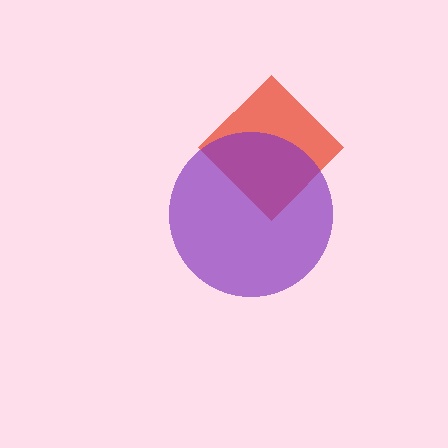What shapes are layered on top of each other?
The layered shapes are: a red diamond, a purple circle.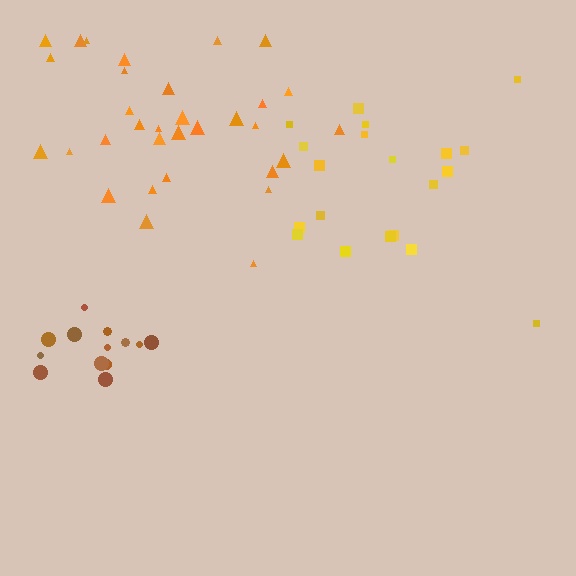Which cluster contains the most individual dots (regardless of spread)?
Orange (32).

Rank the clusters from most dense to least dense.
brown, orange, yellow.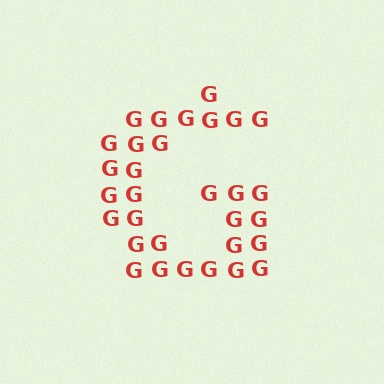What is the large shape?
The large shape is the letter G.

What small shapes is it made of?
It is made of small letter G's.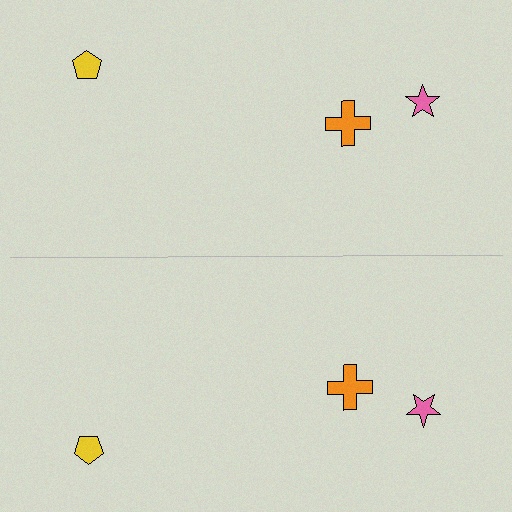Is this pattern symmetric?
Yes, this pattern has bilateral (reflection) symmetry.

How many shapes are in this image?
There are 6 shapes in this image.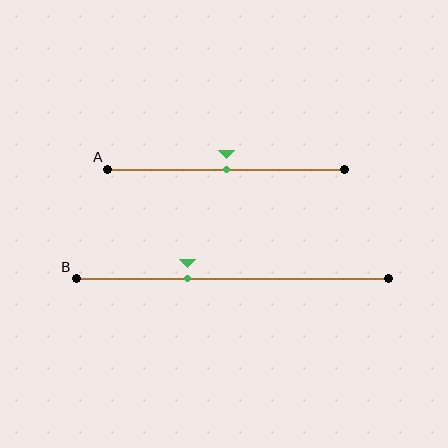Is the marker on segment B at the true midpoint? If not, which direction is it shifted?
No, the marker on segment B is shifted to the left by about 14% of the segment length.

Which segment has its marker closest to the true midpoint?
Segment A has its marker closest to the true midpoint.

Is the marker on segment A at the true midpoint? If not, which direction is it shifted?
Yes, the marker on segment A is at the true midpoint.